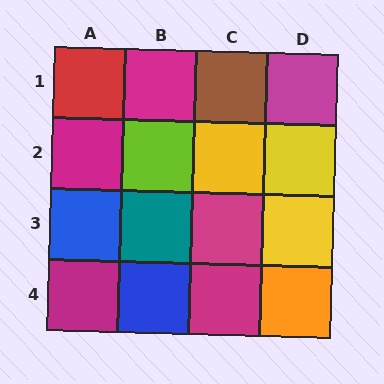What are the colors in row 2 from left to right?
Magenta, lime, yellow, yellow.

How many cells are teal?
1 cell is teal.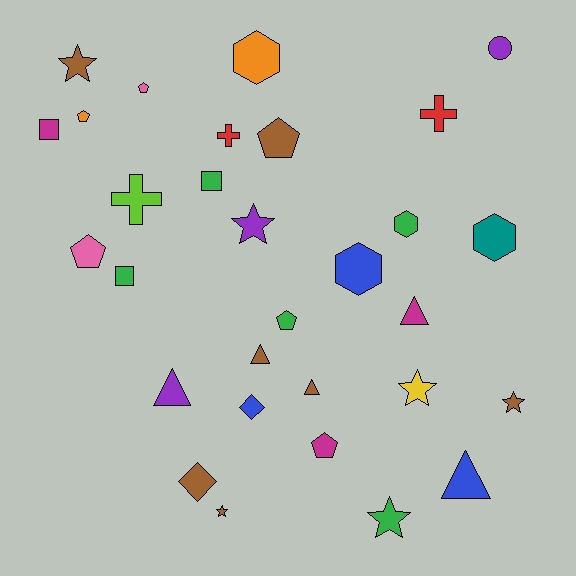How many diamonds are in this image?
There are 2 diamonds.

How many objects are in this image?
There are 30 objects.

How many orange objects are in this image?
There are 2 orange objects.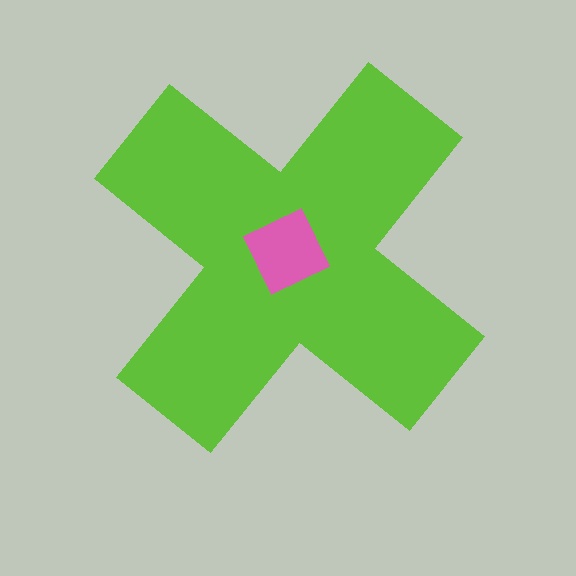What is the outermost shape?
The lime cross.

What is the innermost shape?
The pink diamond.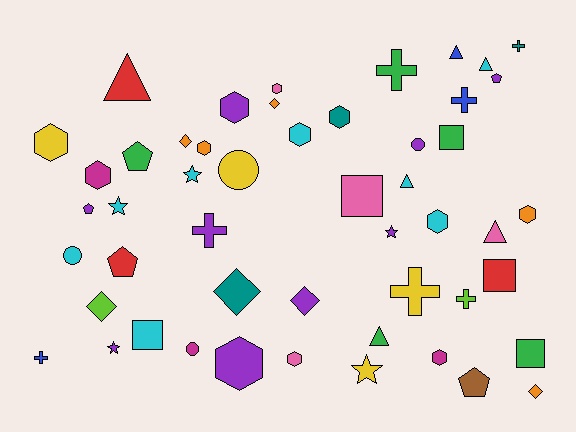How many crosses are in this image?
There are 7 crosses.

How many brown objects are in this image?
There is 1 brown object.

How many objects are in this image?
There are 50 objects.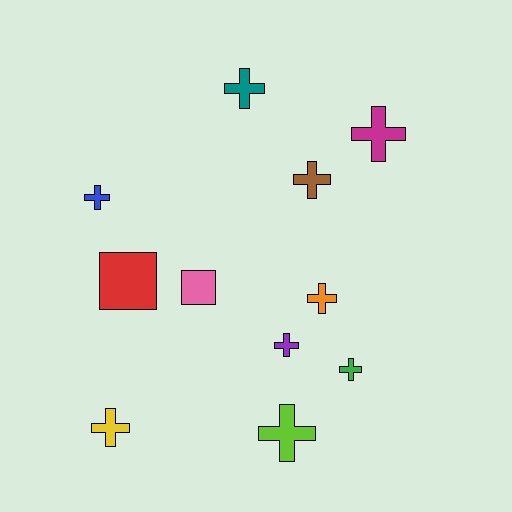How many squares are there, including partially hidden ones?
There are 2 squares.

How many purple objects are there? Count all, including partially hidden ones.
There is 1 purple object.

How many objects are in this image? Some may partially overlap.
There are 11 objects.